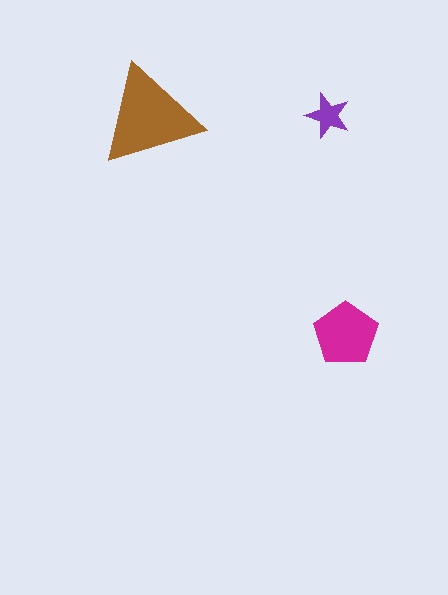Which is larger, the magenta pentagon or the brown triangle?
The brown triangle.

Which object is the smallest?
The purple star.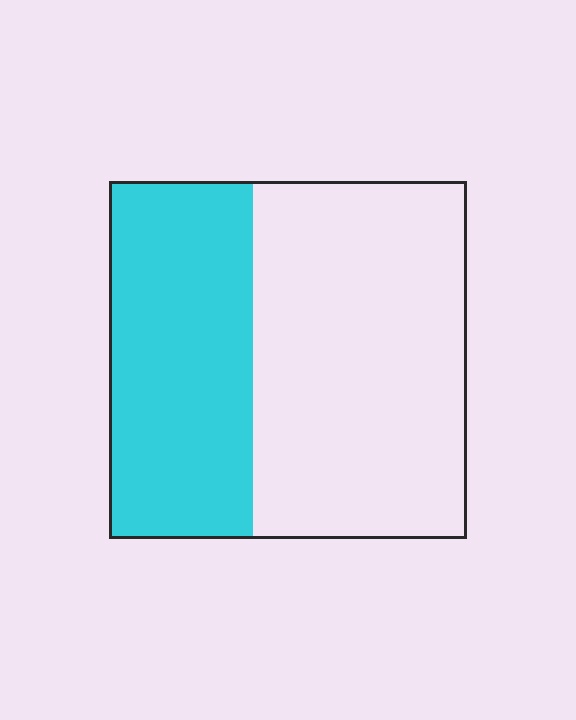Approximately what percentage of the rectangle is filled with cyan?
Approximately 40%.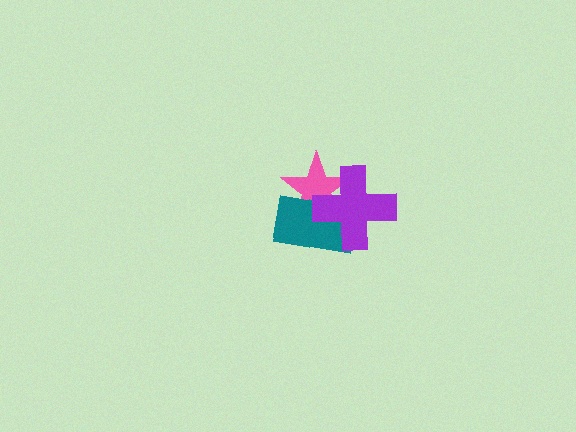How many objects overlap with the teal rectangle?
2 objects overlap with the teal rectangle.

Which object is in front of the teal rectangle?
The purple cross is in front of the teal rectangle.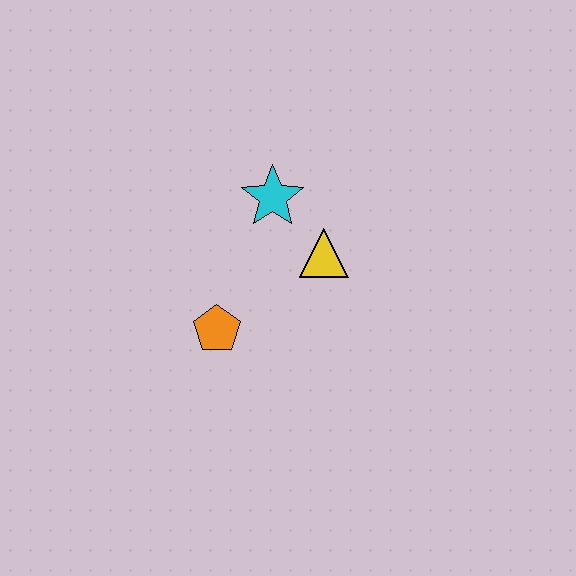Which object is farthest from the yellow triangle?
The orange pentagon is farthest from the yellow triangle.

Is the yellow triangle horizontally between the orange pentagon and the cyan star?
No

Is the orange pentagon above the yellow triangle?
No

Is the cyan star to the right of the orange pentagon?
Yes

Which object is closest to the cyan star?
The yellow triangle is closest to the cyan star.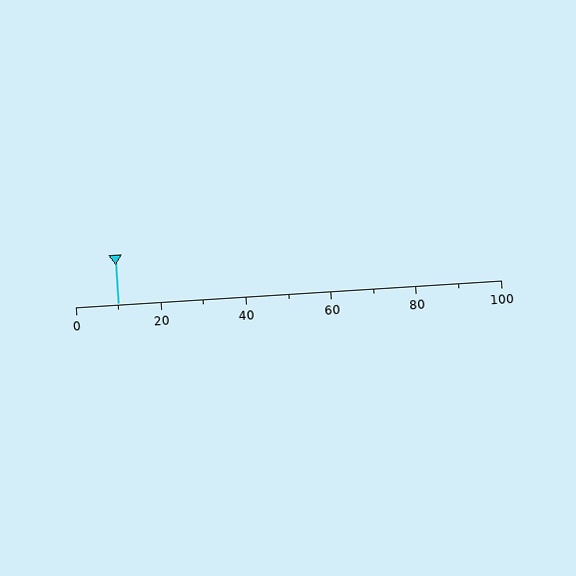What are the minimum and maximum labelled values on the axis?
The axis runs from 0 to 100.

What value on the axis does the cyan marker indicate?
The marker indicates approximately 10.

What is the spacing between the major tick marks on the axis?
The major ticks are spaced 20 apart.